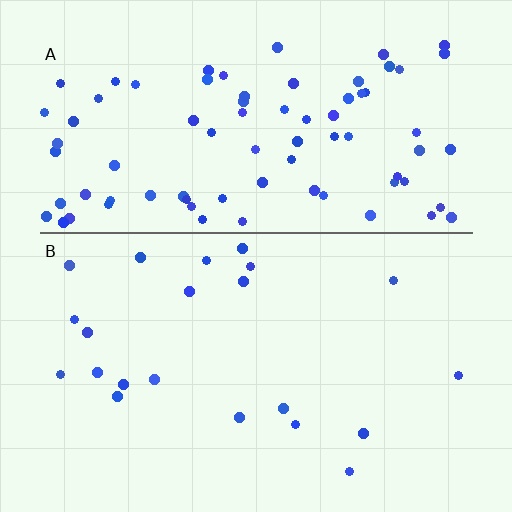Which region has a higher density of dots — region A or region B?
A (the top).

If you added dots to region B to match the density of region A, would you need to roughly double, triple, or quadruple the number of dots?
Approximately quadruple.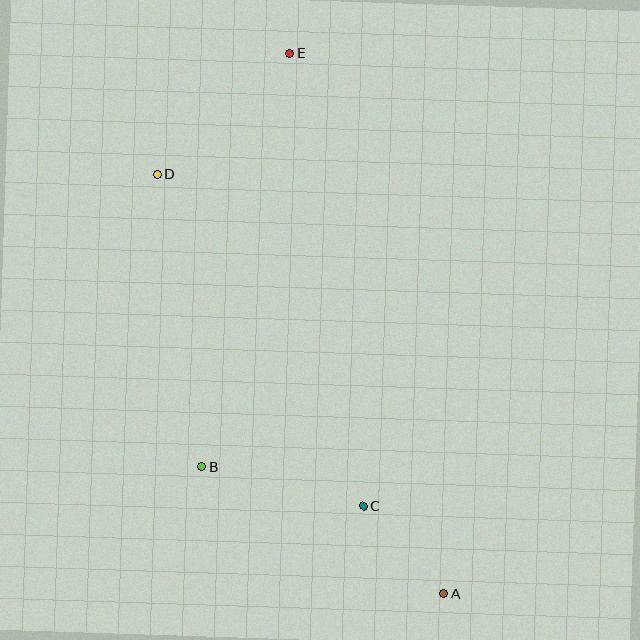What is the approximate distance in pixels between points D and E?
The distance between D and E is approximately 179 pixels.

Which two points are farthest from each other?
Points A and E are farthest from each other.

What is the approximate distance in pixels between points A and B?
The distance between A and B is approximately 273 pixels.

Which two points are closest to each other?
Points A and C are closest to each other.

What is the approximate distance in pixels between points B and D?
The distance between B and D is approximately 296 pixels.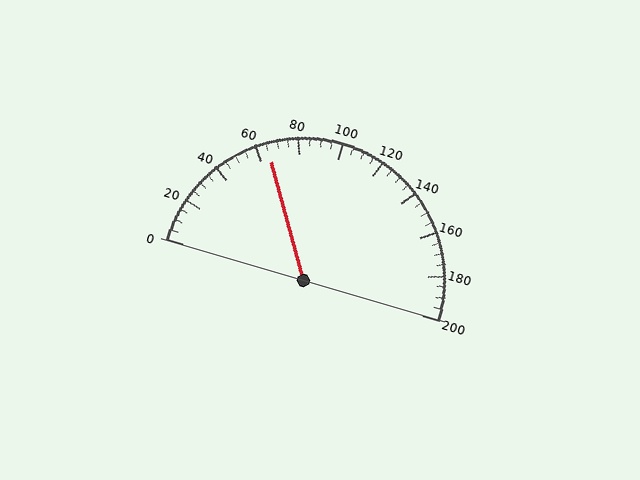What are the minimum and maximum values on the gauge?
The gauge ranges from 0 to 200.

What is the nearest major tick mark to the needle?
The nearest major tick mark is 60.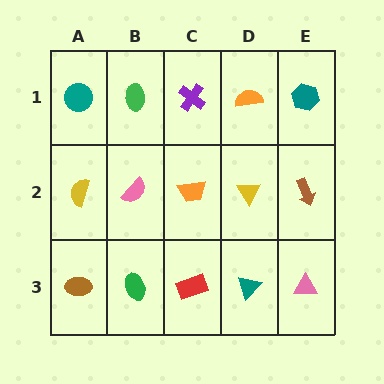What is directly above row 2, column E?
A teal hexagon.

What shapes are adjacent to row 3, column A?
A yellow semicircle (row 2, column A), a green ellipse (row 3, column B).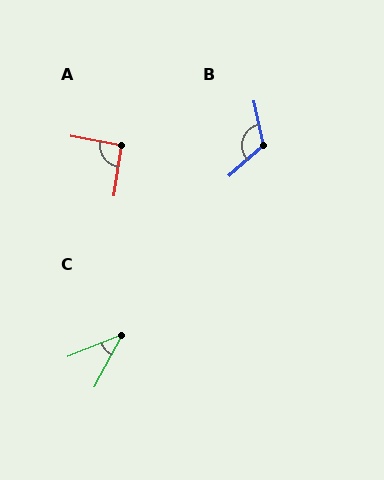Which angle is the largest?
B, at approximately 119 degrees.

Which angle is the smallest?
C, at approximately 40 degrees.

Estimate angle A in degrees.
Approximately 93 degrees.